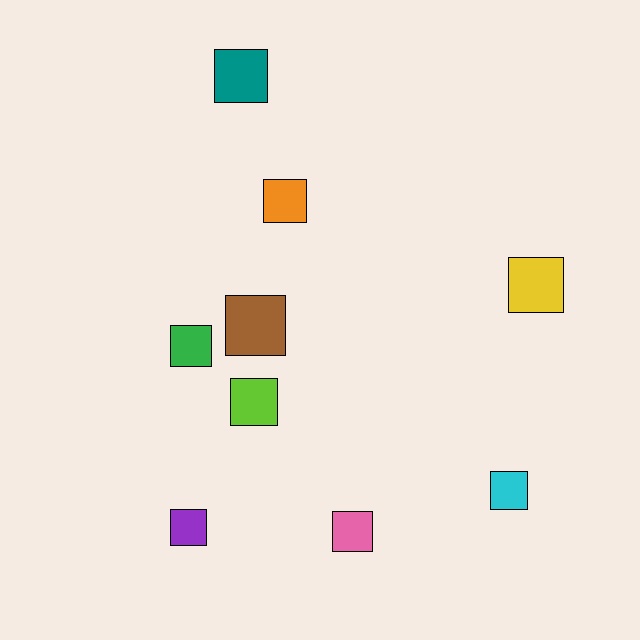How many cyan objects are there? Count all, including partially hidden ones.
There is 1 cyan object.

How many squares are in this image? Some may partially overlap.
There are 9 squares.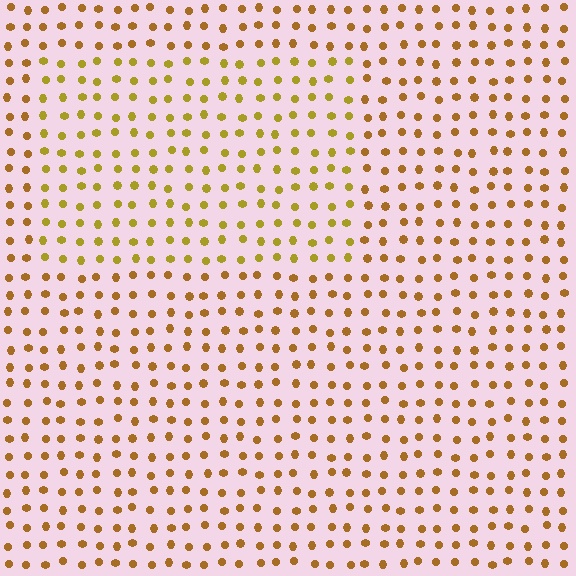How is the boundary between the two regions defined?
The boundary is defined purely by a slight shift in hue (about 22 degrees). Spacing, size, and orientation are identical on both sides.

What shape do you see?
I see a rectangle.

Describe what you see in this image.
The image is filled with small brown elements in a uniform arrangement. A rectangle-shaped region is visible where the elements are tinted to a slightly different hue, forming a subtle color boundary.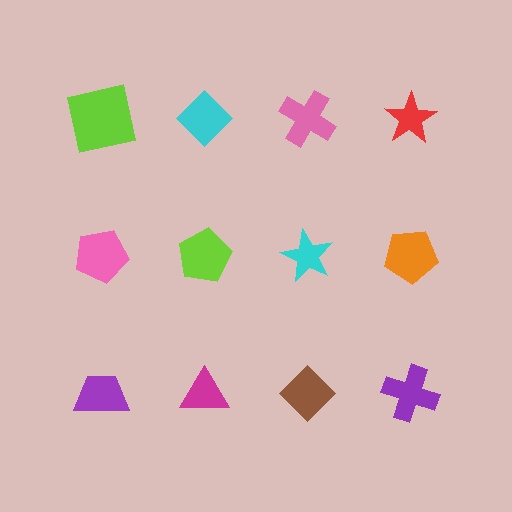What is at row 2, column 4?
An orange pentagon.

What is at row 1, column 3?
A pink cross.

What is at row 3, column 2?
A magenta triangle.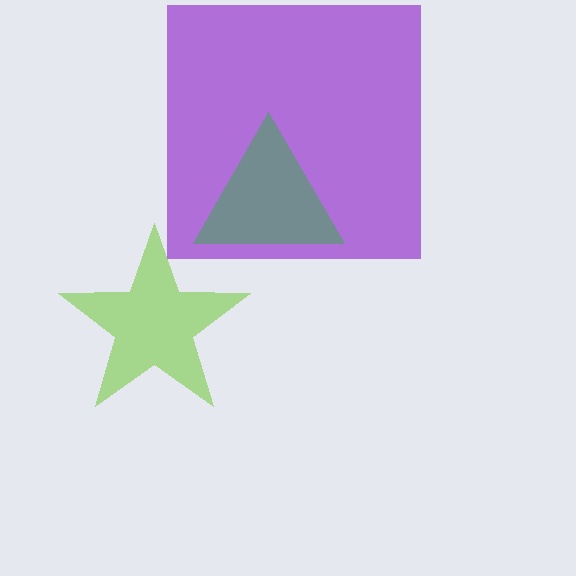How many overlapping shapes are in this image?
There are 3 overlapping shapes in the image.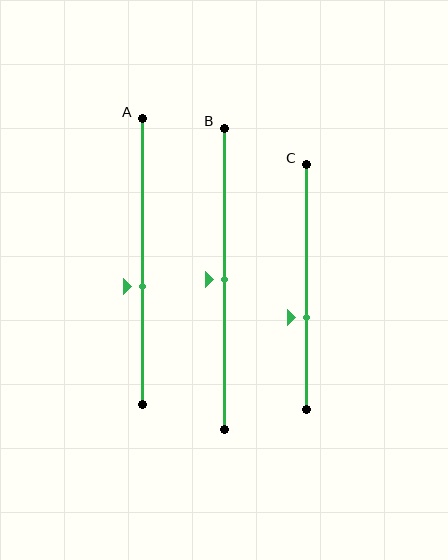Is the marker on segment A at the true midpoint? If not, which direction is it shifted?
No, the marker on segment A is shifted downward by about 9% of the segment length.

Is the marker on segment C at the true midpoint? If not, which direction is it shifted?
No, the marker on segment C is shifted downward by about 12% of the segment length.